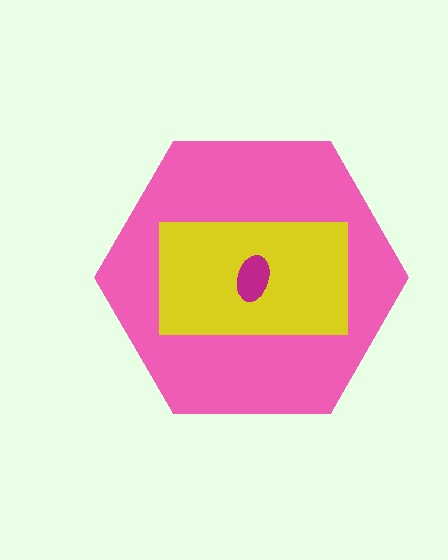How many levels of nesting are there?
3.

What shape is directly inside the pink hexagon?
The yellow rectangle.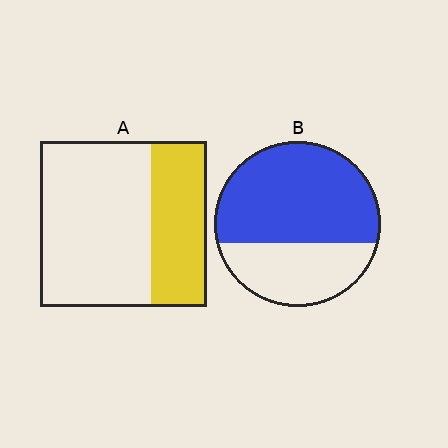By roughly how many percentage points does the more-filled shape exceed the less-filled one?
By roughly 30 percentage points (B over A).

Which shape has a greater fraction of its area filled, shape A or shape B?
Shape B.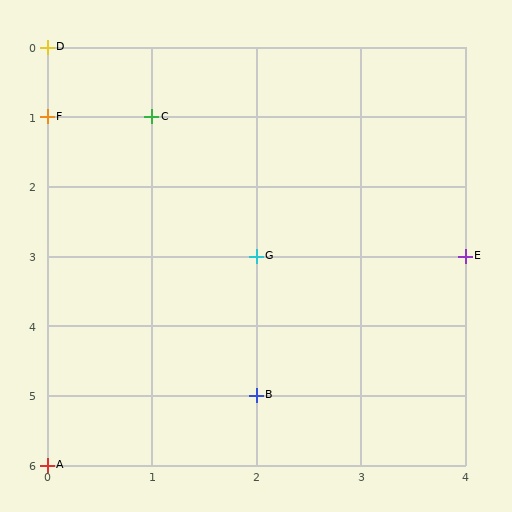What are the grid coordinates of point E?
Point E is at grid coordinates (4, 3).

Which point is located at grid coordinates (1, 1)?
Point C is at (1, 1).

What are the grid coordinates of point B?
Point B is at grid coordinates (2, 5).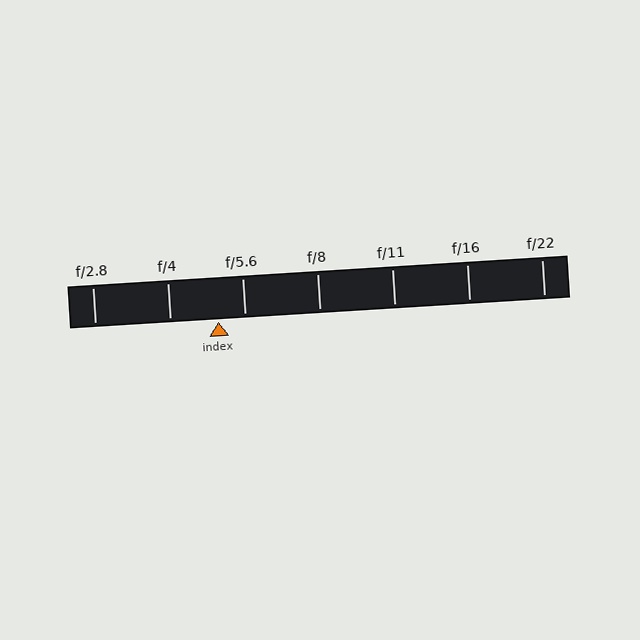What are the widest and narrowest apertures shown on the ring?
The widest aperture shown is f/2.8 and the narrowest is f/22.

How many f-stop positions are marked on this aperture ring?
There are 7 f-stop positions marked.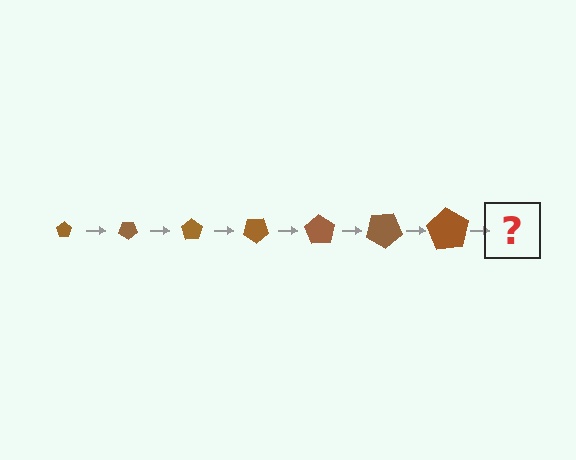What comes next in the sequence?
The next element should be a pentagon, larger than the previous one and rotated 245 degrees from the start.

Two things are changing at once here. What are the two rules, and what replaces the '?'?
The two rules are that the pentagon grows larger each step and it rotates 35 degrees each step. The '?' should be a pentagon, larger than the previous one and rotated 245 degrees from the start.